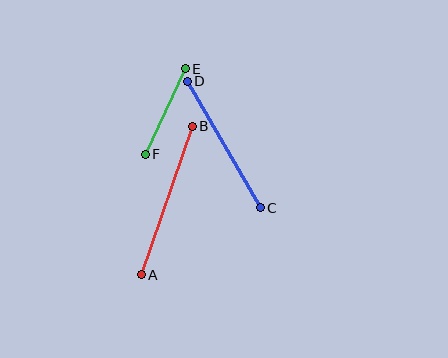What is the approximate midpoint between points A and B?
The midpoint is at approximately (167, 201) pixels.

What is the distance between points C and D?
The distance is approximately 146 pixels.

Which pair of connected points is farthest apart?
Points A and B are farthest apart.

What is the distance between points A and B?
The distance is approximately 157 pixels.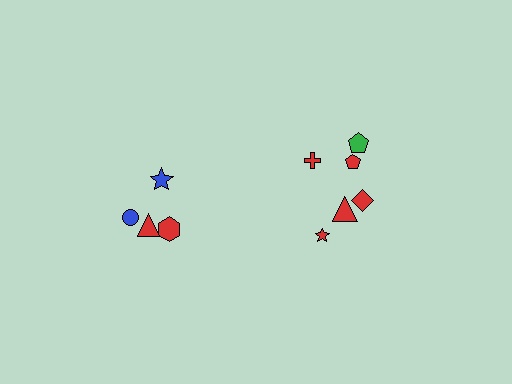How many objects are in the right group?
There are 6 objects.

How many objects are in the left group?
There are 4 objects.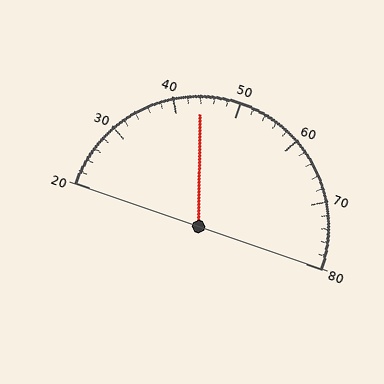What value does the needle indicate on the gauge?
The needle indicates approximately 44.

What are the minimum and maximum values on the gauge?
The gauge ranges from 20 to 80.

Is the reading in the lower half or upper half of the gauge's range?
The reading is in the lower half of the range (20 to 80).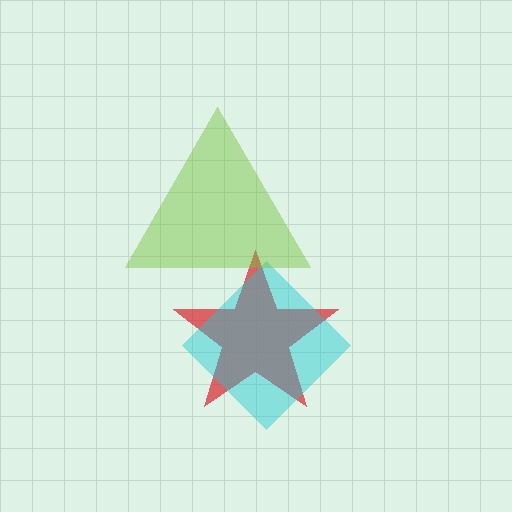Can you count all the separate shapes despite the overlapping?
Yes, there are 3 separate shapes.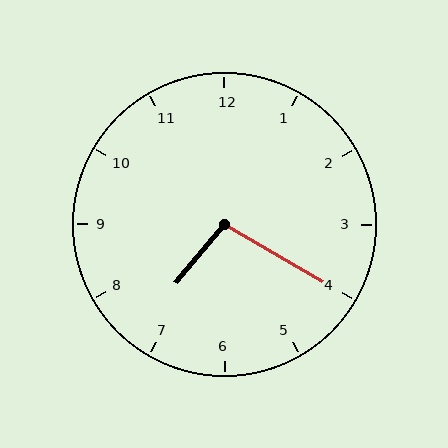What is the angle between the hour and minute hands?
Approximately 100 degrees.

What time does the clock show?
7:20.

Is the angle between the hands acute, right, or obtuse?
It is obtuse.